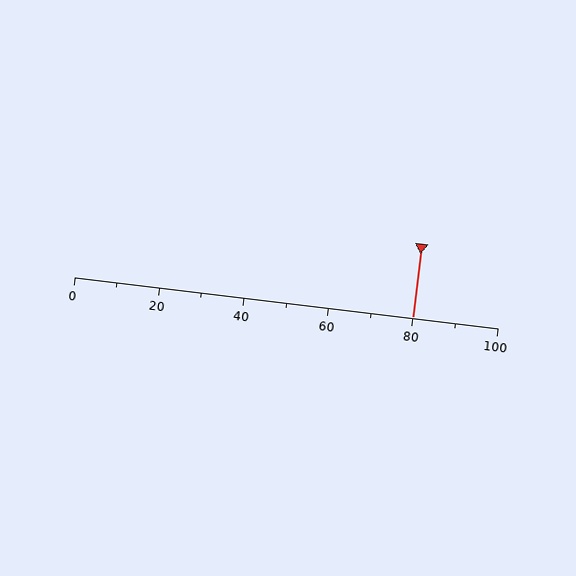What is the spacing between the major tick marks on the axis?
The major ticks are spaced 20 apart.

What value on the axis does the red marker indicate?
The marker indicates approximately 80.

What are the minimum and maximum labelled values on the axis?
The axis runs from 0 to 100.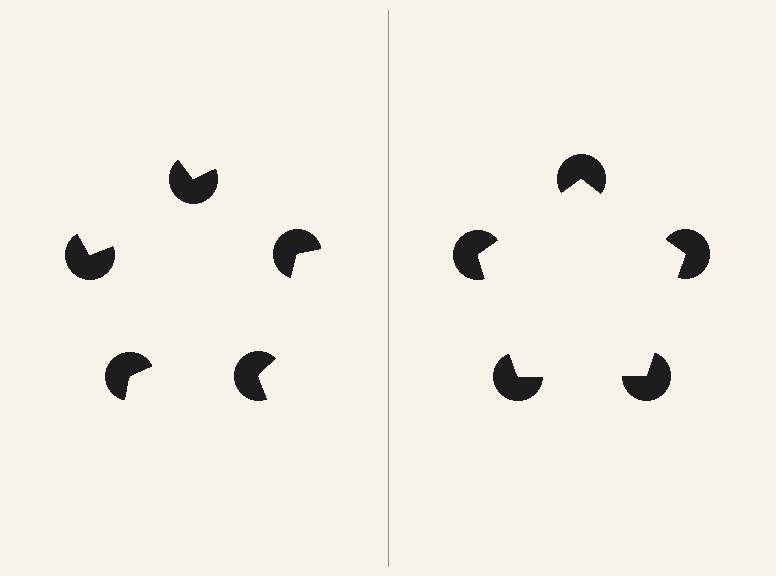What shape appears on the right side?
An illusory pentagon.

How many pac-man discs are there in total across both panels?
10 — 5 on each side.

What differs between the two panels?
The pac-man discs are positioned identically on both sides; only the wedge orientations differ. On the right they align to a pentagon; on the left they are misaligned.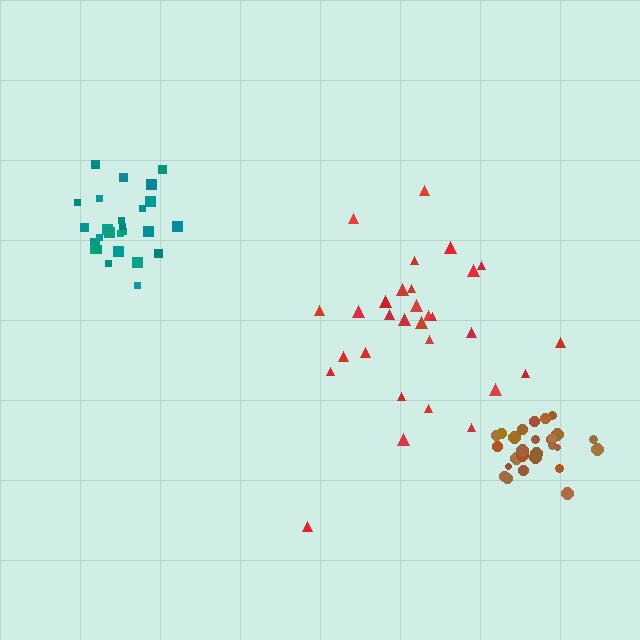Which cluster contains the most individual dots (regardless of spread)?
Red (30).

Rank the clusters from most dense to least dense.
brown, teal, red.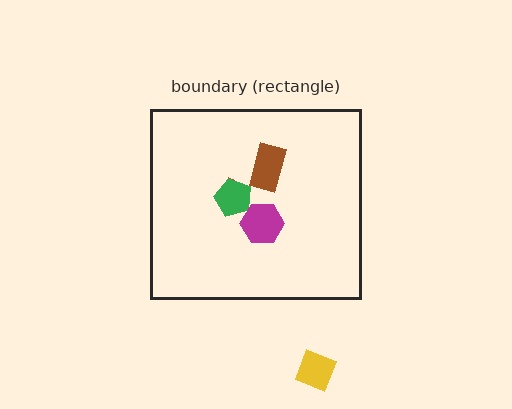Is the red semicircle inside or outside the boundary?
Inside.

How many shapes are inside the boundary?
4 inside, 1 outside.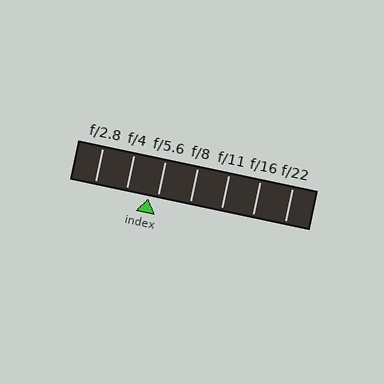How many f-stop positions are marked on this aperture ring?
There are 7 f-stop positions marked.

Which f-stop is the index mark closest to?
The index mark is closest to f/5.6.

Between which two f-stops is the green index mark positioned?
The index mark is between f/4 and f/5.6.